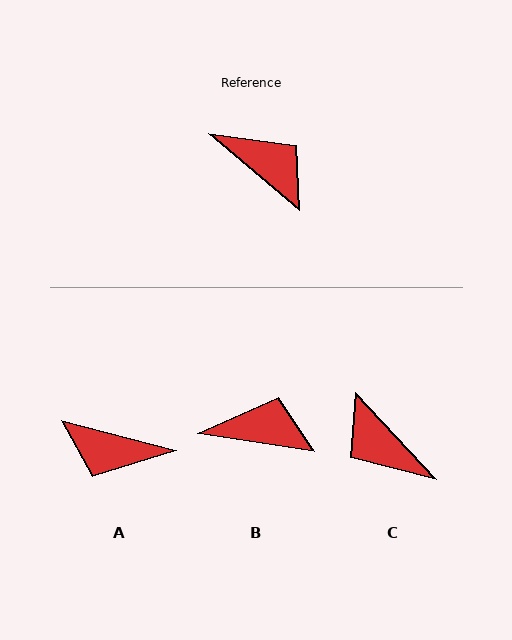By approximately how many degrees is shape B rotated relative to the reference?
Approximately 32 degrees counter-clockwise.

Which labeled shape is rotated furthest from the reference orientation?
C, about 173 degrees away.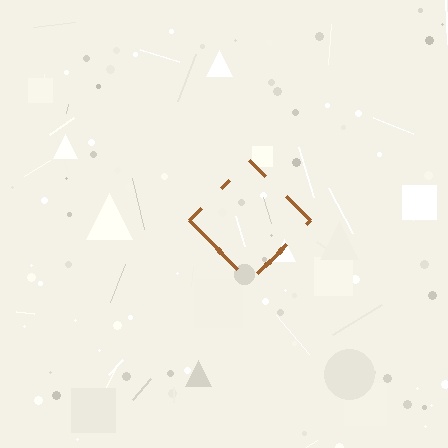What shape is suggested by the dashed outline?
The dashed outline suggests a diamond.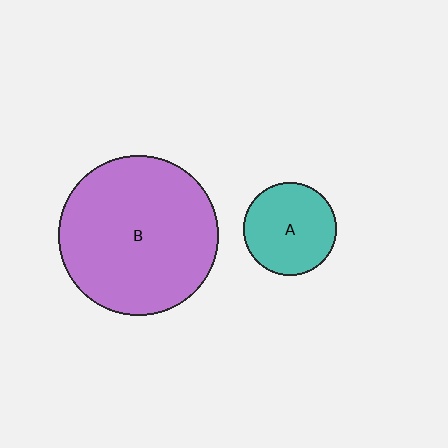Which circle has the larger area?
Circle B (purple).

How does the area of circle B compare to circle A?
Approximately 2.9 times.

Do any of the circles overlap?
No, none of the circles overlap.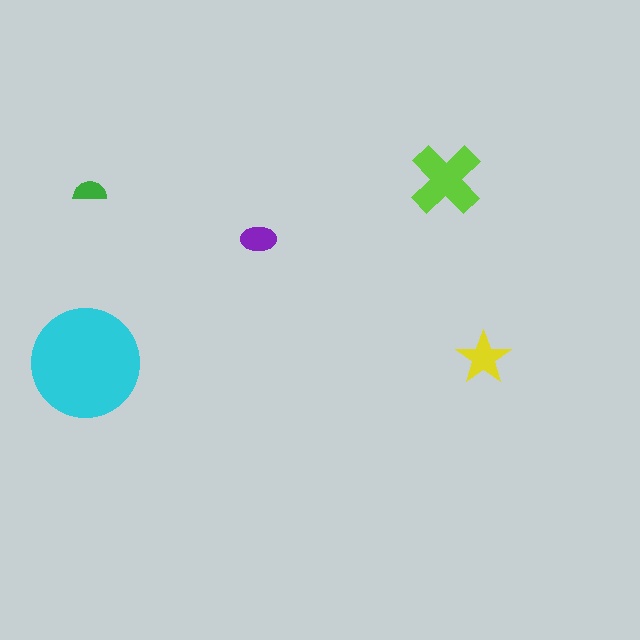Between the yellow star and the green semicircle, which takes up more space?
The yellow star.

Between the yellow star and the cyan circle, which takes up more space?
The cyan circle.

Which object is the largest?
The cyan circle.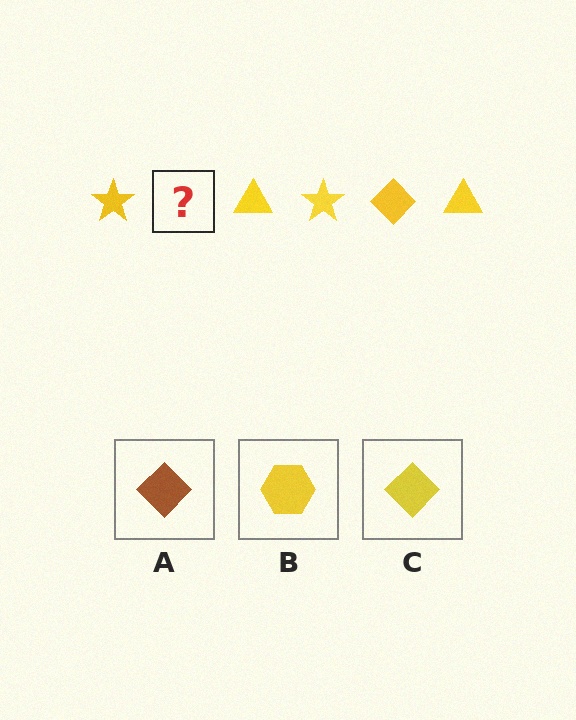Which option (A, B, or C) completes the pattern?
C.